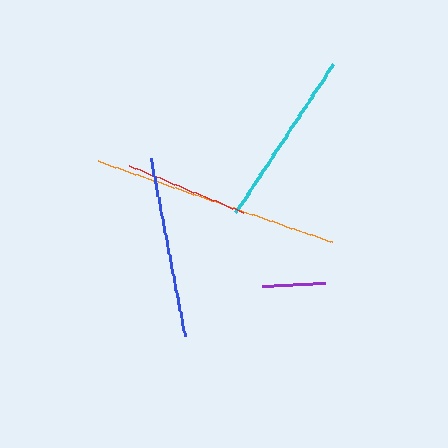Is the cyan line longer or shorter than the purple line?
The cyan line is longer than the purple line.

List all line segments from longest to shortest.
From longest to shortest: orange, blue, cyan, red, purple.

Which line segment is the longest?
The orange line is the longest at approximately 248 pixels.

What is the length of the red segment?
The red segment is approximately 125 pixels long.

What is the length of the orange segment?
The orange segment is approximately 248 pixels long.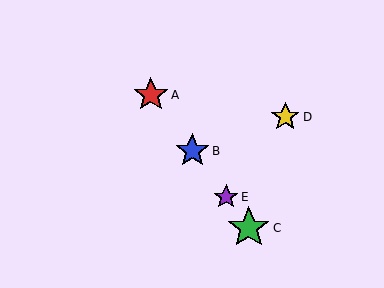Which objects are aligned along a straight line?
Objects A, B, C, E are aligned along a straight line.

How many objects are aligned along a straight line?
4 objects (A, B, C, E) are aligned along a straight line.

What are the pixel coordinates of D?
Object D is at (285, 117).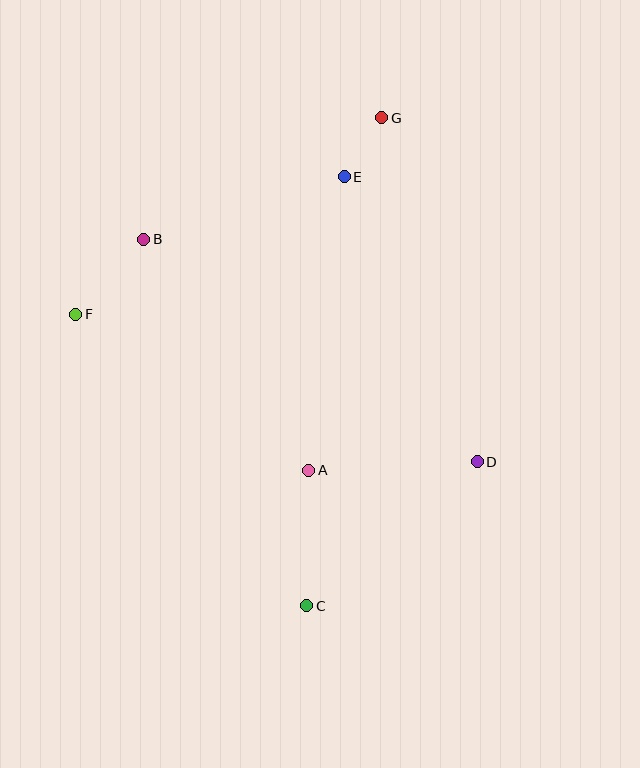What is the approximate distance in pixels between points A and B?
The distance between A and B is approximately 284 pixels.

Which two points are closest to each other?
Points E and G are closest to each other.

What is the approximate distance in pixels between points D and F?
The distance between D and F is approximately 428 pixels.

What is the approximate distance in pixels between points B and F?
The distance between B and F is approximately 101 pixels.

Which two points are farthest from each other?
Points C and G are farthest from each other.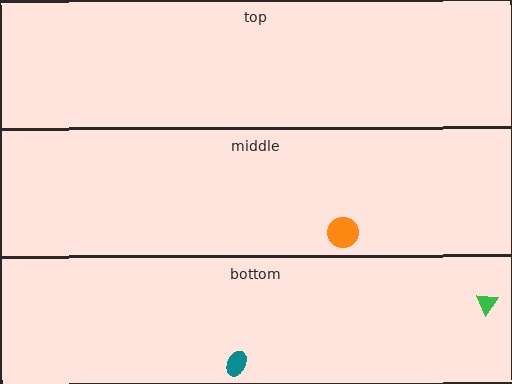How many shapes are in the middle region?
1.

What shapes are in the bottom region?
The green triangle, the teal ellipse.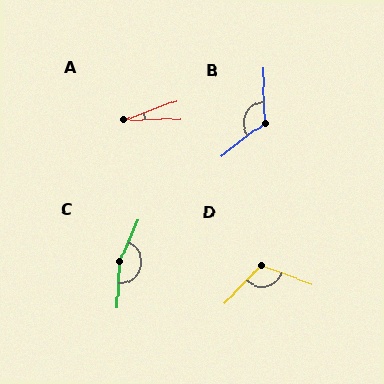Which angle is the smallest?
A, at approximately 19 degrees.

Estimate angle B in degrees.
Approximately 126 degrees.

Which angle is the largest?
C, at approximately 159 degrees.